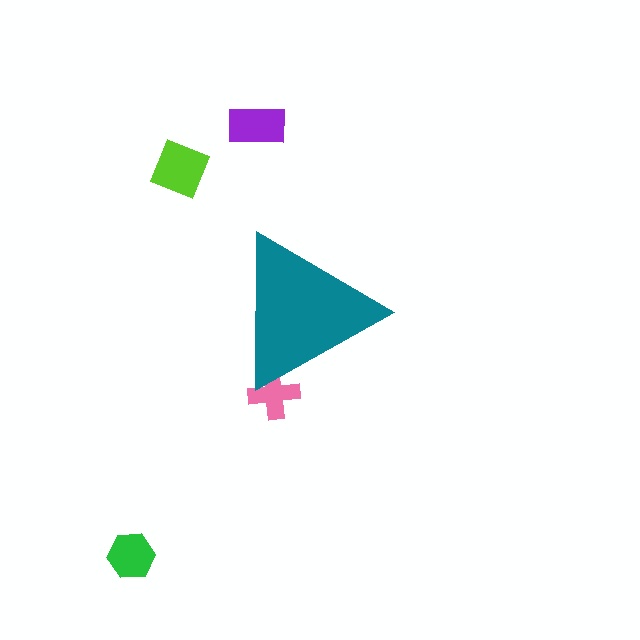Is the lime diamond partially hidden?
No, the lime diamond is fully visible.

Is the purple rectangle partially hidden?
No, the purple rectangle is fully visible.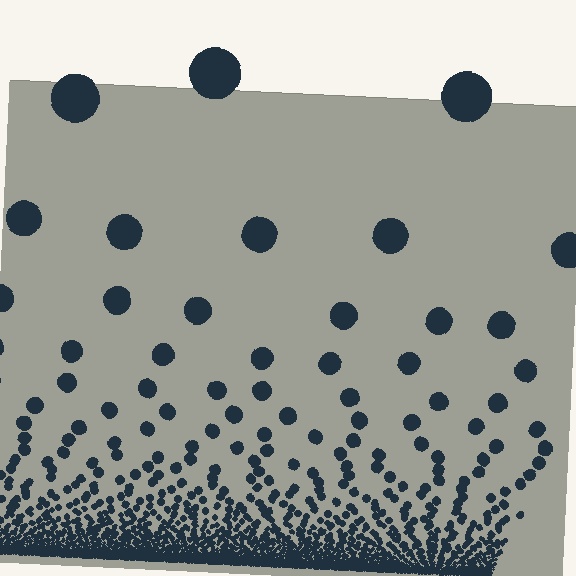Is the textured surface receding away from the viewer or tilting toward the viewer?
The surface appears to tilt toward the viewer. Texture elements get larger and sparser toward the top.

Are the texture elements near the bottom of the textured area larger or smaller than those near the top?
Smaller. The gradient is inverted — elements near the bottom are smaller and denser.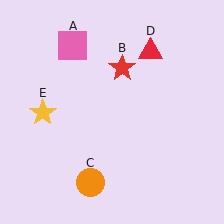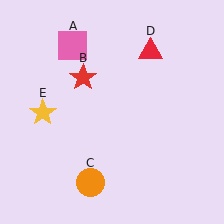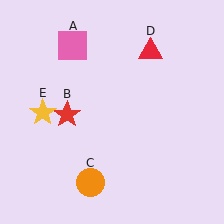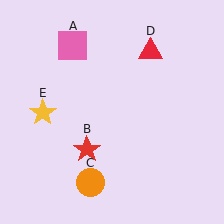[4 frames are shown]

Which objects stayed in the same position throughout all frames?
Pink square (object A) and orange circle (object C) and red triangle (object D) and yellow star (object E) remained stationary.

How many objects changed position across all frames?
1 object changed position: red star (object B).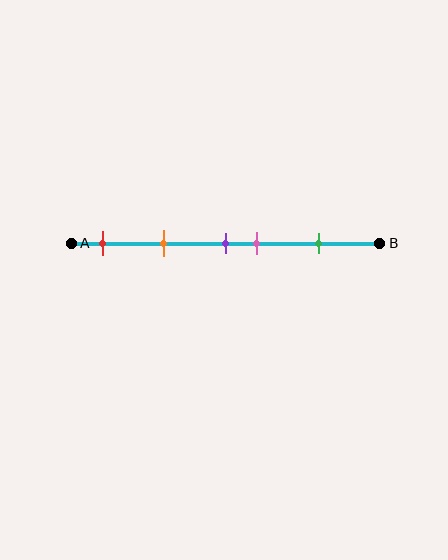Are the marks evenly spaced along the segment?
No, the marks are not evenly spaced.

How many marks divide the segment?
There are 5 marks dividing the segment.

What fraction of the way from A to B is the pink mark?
The pink mark is approximately 60% (0.6) of the way from A to B.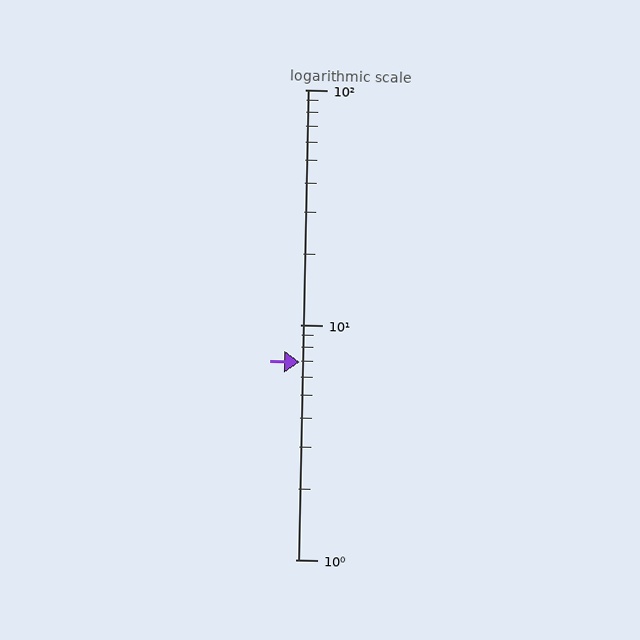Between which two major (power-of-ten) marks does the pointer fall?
The pointer is between 1 and 10.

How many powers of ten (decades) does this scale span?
The scale spans 2 decades, from 1 to 100.